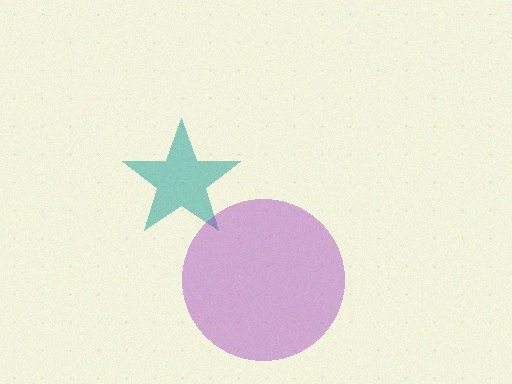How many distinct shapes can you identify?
There are 2 distinct shapes: a teal star, a purple circle.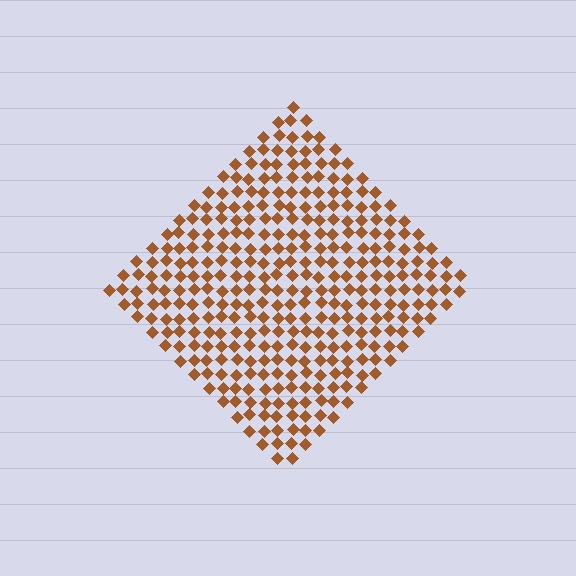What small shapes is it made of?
It is made of small diamonds.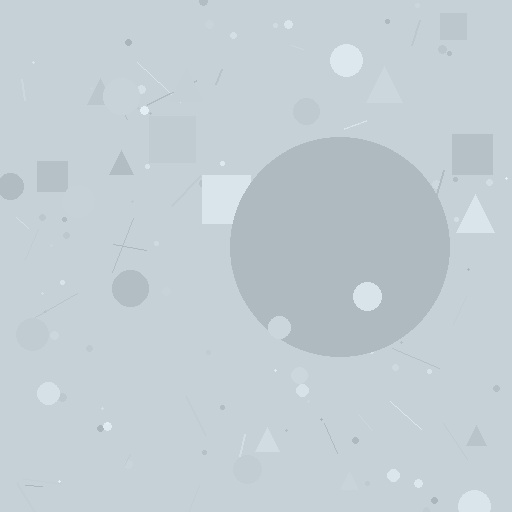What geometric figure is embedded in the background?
A circle is embedded in the background.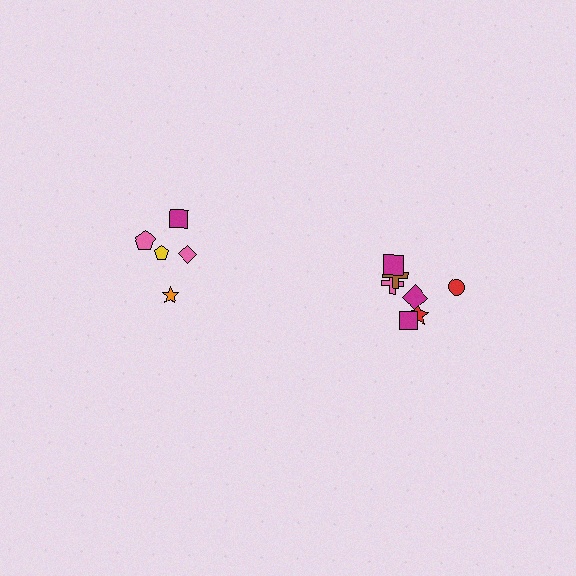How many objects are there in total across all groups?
There are 12 objects.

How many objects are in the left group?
There are 5 objects.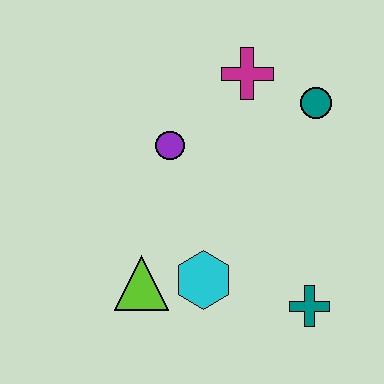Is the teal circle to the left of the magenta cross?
No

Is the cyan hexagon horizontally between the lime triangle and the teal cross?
Yes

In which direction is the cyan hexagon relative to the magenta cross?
The cyan hexagon is below the magenta cross.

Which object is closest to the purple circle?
The magenta cross is closest to the purple circle.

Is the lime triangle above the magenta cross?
No